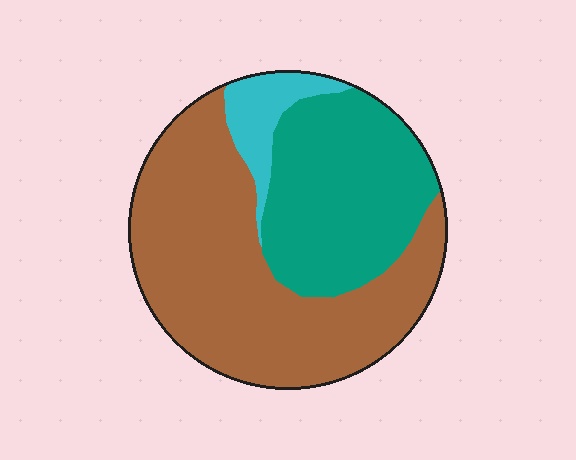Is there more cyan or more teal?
Teal.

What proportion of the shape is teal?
Teal takes up between a quarter and a half of the shape.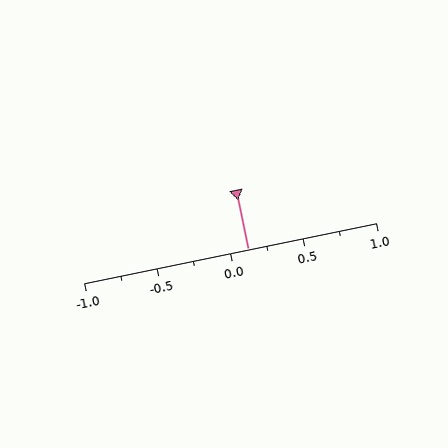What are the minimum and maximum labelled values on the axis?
The axis runs from -1.0 to 1.0.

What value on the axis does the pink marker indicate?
The marker indicates approximately 0.12.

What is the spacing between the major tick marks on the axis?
The major ticks are spaced 0.5 apart.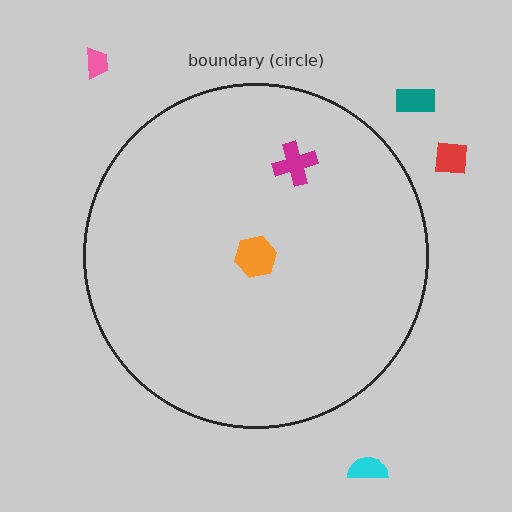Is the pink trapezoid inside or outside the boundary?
Outside.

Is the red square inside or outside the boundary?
Outside.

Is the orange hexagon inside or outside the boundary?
Inside.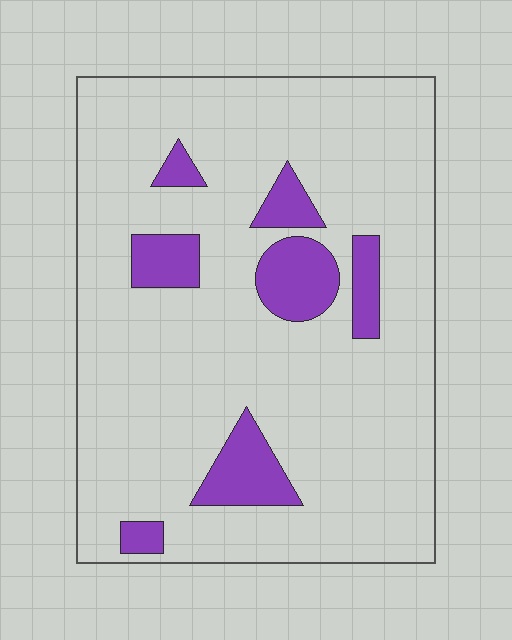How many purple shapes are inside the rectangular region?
7.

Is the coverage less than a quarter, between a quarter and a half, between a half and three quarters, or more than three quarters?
Less than a quarter.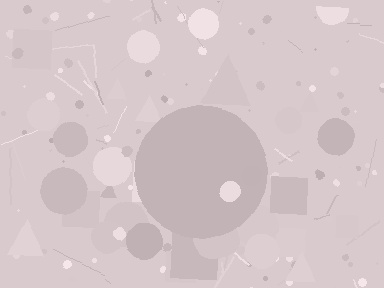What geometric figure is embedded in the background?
A circle is embedded in the background.